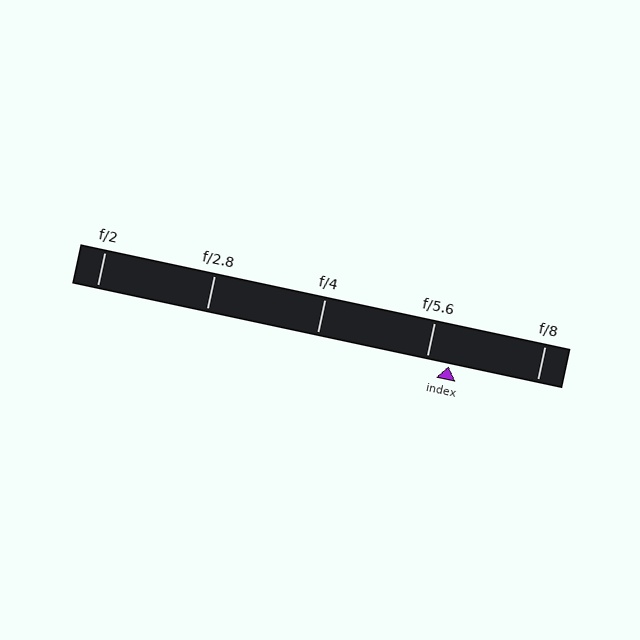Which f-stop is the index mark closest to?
The index mark is closest to f/5.6.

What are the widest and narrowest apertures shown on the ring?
The widest aperture shown is f/2 and the narrowest is f/8.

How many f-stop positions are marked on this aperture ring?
There are 5 f-stop positions marked.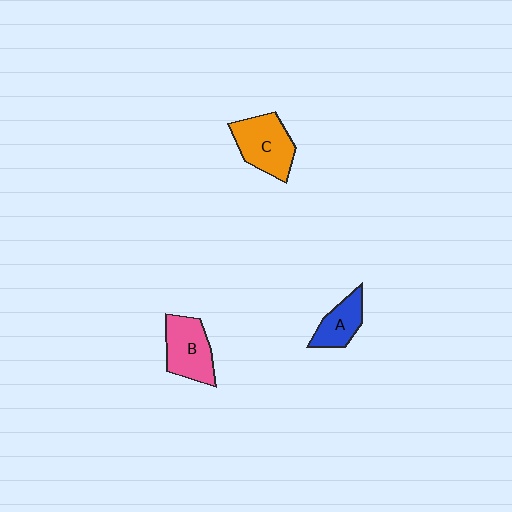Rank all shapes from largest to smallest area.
From largest to smallest: C (orange), B (pink), A (blue).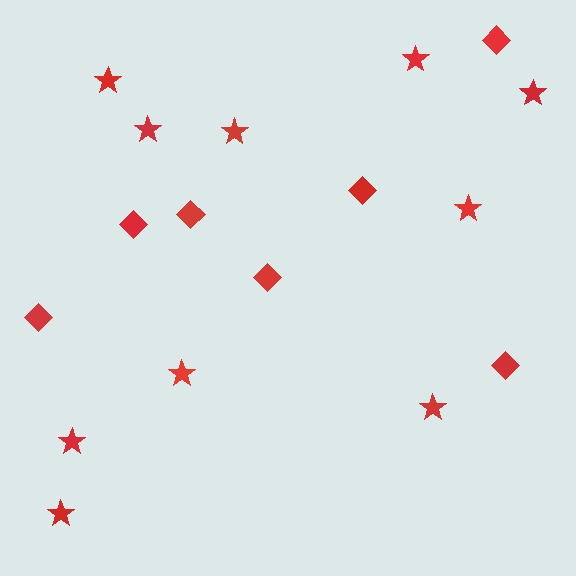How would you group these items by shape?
There are 2 groups: one group of diamonds (7) and one group of stars (10).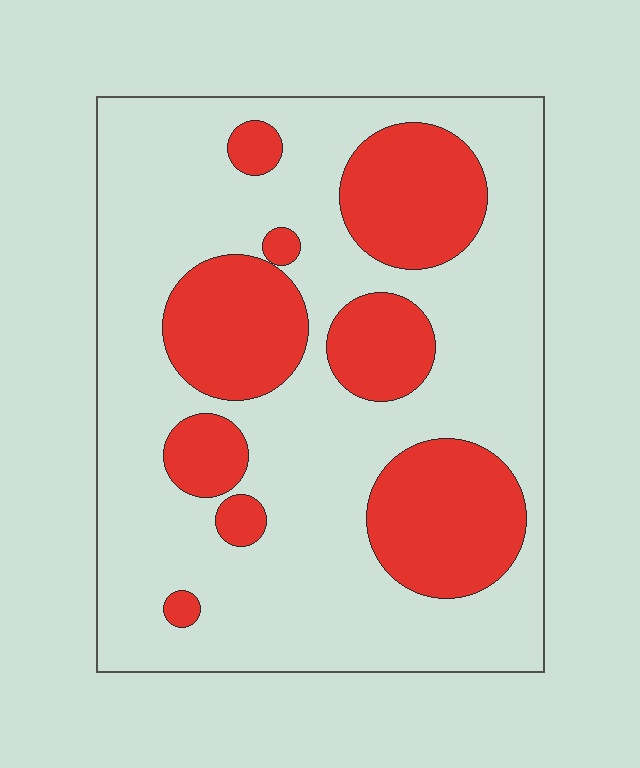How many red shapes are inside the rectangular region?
9.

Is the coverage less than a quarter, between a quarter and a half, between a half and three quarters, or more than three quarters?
Between a quarter and a half.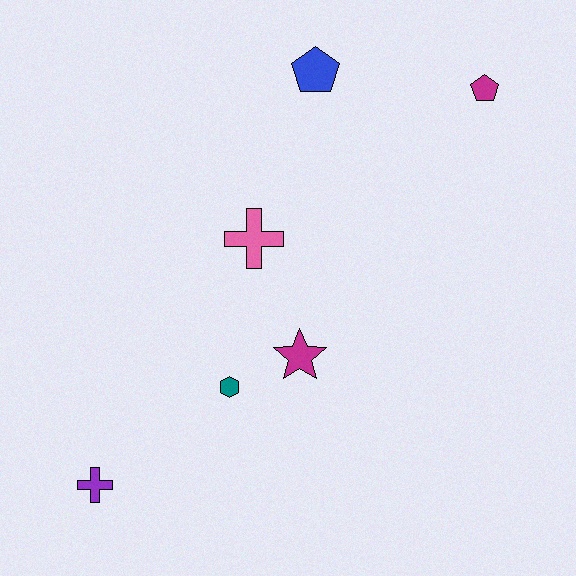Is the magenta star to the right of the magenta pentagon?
No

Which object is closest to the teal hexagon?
The magenta star is closest to the teal hexagon.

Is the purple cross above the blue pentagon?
No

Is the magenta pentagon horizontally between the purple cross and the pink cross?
No